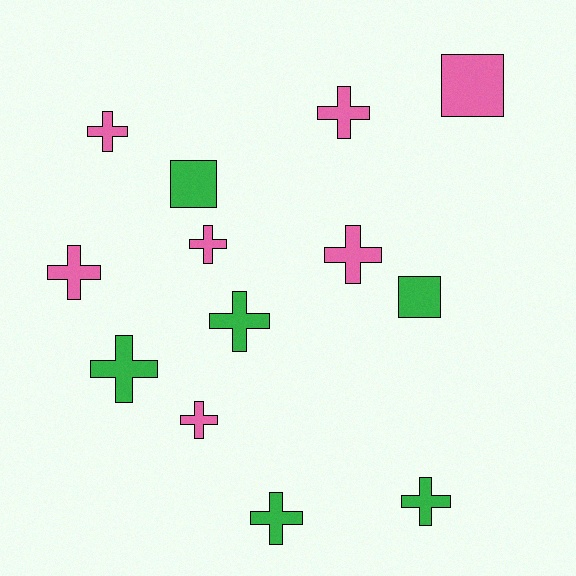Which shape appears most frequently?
Cross, with 10 objects.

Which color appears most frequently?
Pink, with 7 objects.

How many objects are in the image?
There are 13 objects.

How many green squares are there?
There are 2 green squares.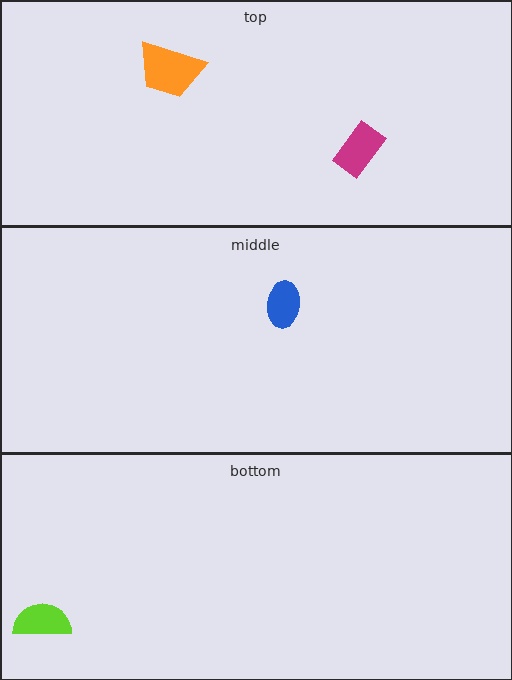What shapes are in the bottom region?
The lime semicircle.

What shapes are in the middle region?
The blue ellipse.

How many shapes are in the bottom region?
1.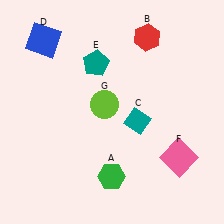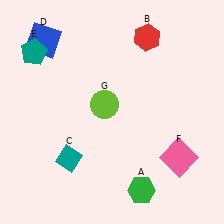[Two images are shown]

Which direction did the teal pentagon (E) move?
The teal pentagon (E) moved left.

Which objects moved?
The objects that moved are: the green hexagon (A), the teal diamond (C), the teal pentagon (E).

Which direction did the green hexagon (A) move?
The green hexagon (A) moved right.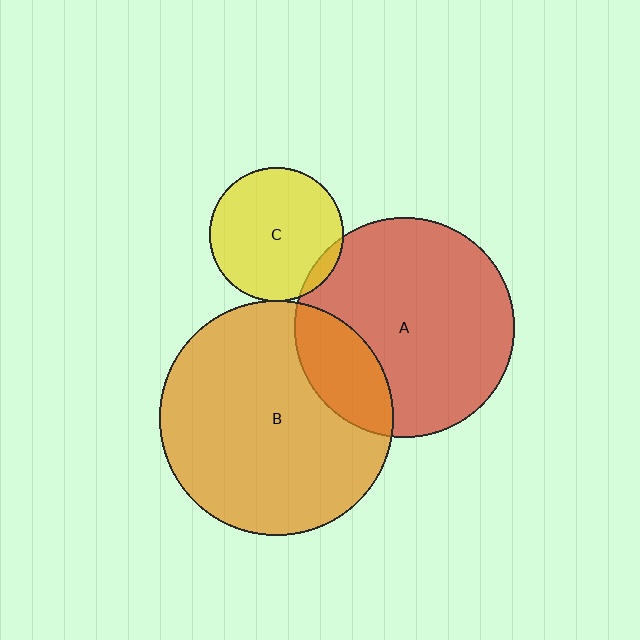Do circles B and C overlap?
Yes.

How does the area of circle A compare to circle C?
Approximately 2.7 times.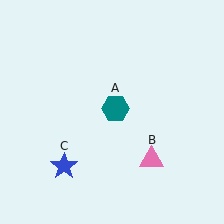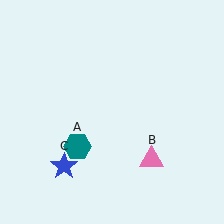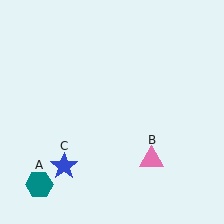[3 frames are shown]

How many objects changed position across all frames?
1 object changed position: teal hexagon (object A).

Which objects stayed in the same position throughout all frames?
Pink triangle (object B) and blue star (object C) remained stationary.